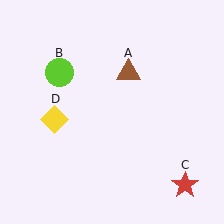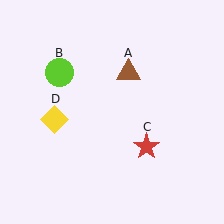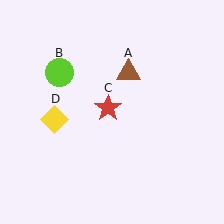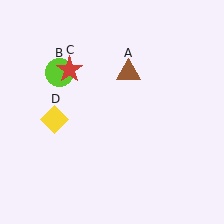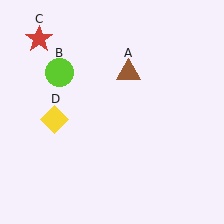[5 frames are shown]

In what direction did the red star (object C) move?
The red star (object C) moved up and to the left.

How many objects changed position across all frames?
1 object changed position: red star (object C).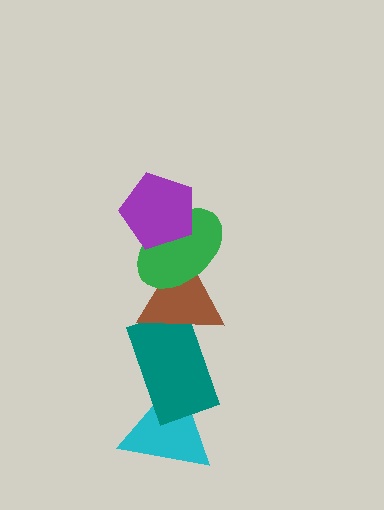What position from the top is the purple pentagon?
The purple pentagon is 1st from the top.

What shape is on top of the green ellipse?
The purple pentagon is on top of the green ellipse.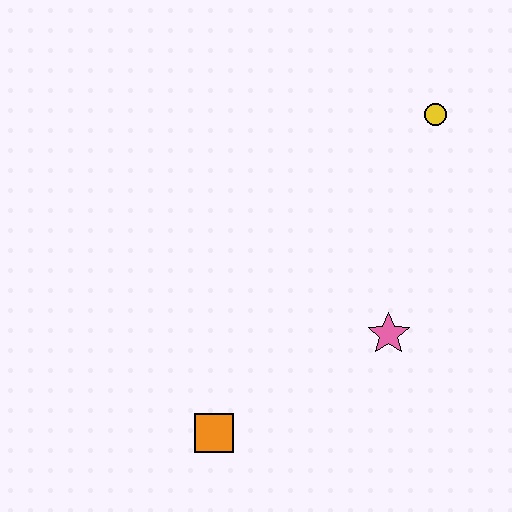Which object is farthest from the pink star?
The yellow circle is farthest from the pink star.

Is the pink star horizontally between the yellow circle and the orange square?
Yes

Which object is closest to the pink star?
The orange square is closest to the pink star.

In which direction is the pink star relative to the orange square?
The pink star is to the right of the orange square.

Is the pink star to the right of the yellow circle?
No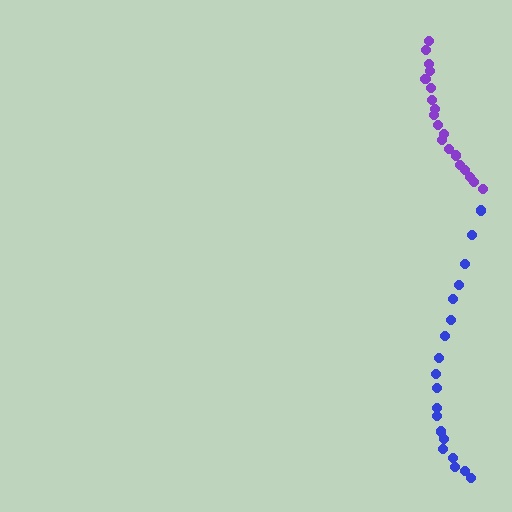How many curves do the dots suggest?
There are 2 distinct paths.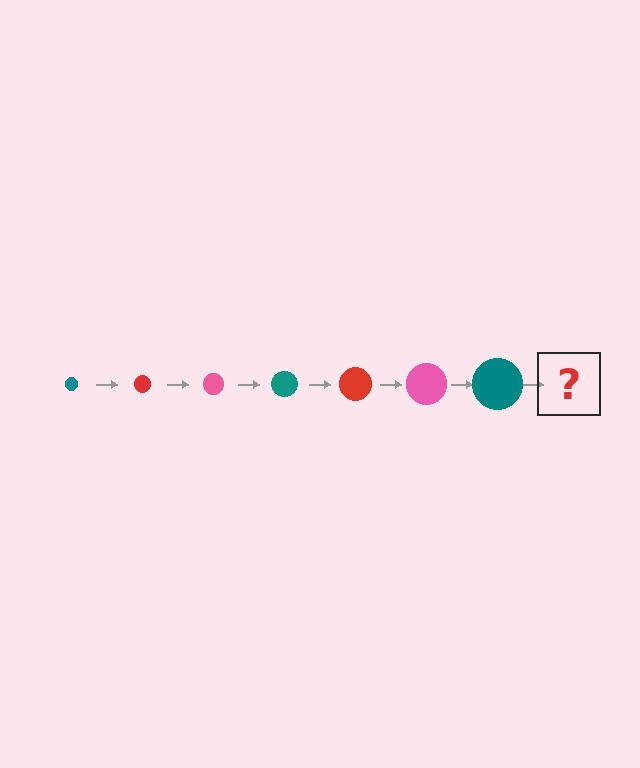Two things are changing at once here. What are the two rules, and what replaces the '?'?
The two rules are that the circle grows larger each step and the color cycles through teal, red, and pink. The '?' should be a red circle, larger than the previous one.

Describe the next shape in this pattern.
It should be a red circle, larger than the previous one.